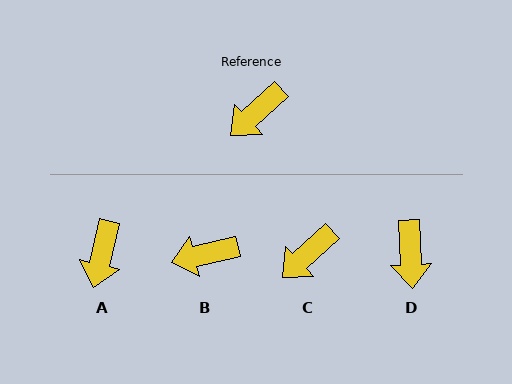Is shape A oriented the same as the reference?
No, it is off by about 34 degrees.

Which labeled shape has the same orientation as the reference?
C.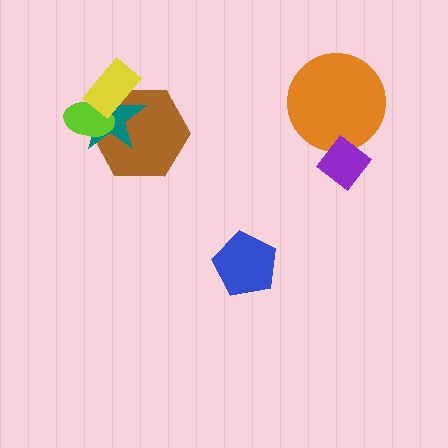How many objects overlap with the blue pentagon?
0 objects overlap with the blue pentagon.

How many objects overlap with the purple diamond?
1 object overlaps with the purple diamond.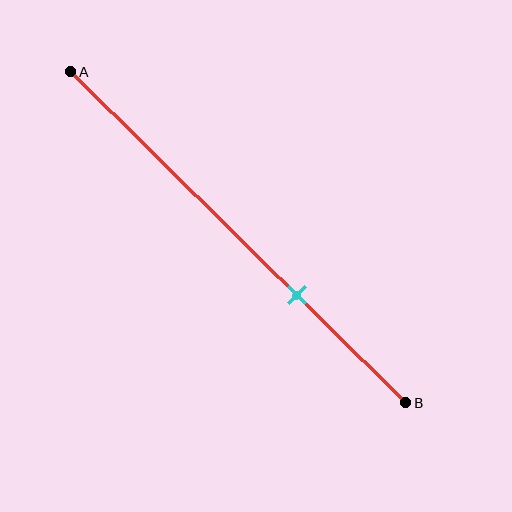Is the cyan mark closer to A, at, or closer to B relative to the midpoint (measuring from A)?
The cyan mark is closer to point B than the midpoint of segment AB.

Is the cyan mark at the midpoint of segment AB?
No, the mark is at about 70% from A, not at the 50% midpoint.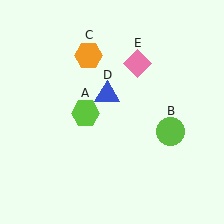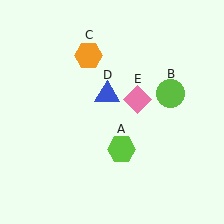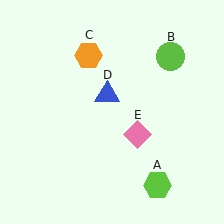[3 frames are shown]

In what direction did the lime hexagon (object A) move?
The lime hexagon (object A) moved down and to the right.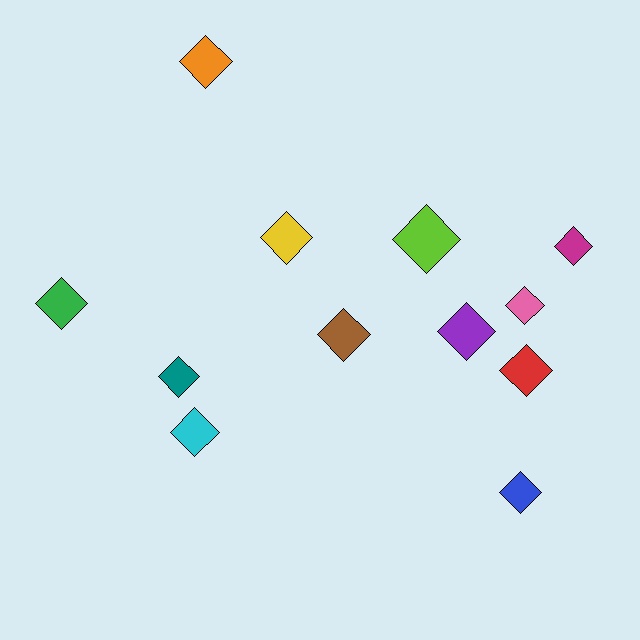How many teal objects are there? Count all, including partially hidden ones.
There is 1 teal object.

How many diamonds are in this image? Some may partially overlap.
There are 12 diamonds.